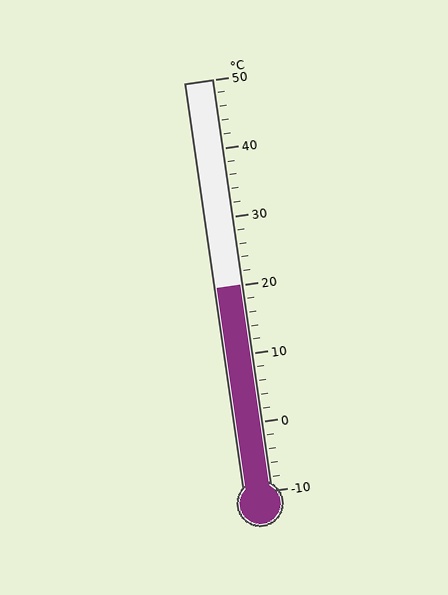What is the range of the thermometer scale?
The thermometer scale ranges from -10°C to 50°C.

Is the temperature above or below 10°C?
The temperature is above 10°C.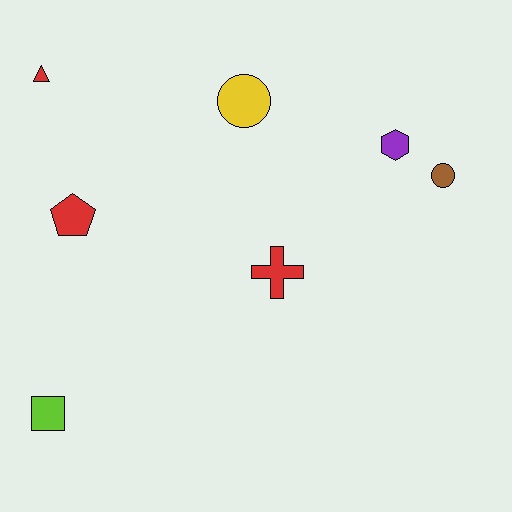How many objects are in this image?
There are 7 objects.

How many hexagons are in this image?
There is 1 hexagon.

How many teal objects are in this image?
There are no teal objects.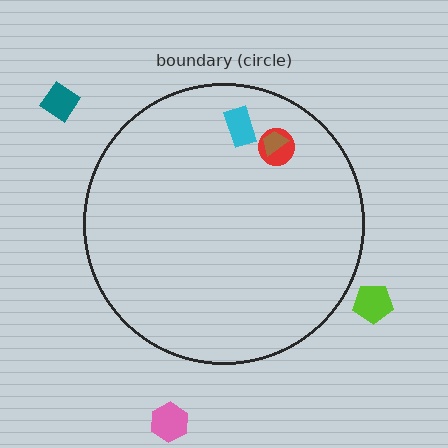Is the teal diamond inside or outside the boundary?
Outside.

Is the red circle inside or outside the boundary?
Inside.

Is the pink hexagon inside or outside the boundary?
Outside.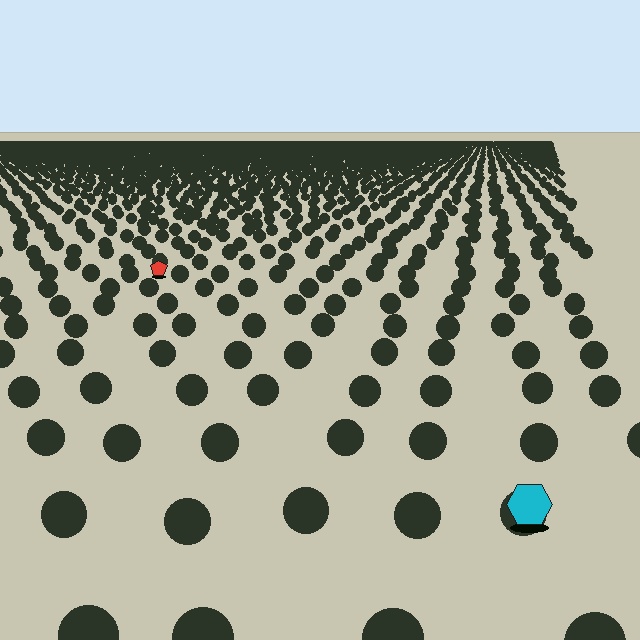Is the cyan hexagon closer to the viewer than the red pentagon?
Yes. The cyan hexagon is closer — you can tell from the texture gradient: the ground texture is coarser near it.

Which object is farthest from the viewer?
The red pentagon is farthest from the viewer. It appears smaller and the ground texture around it is denser.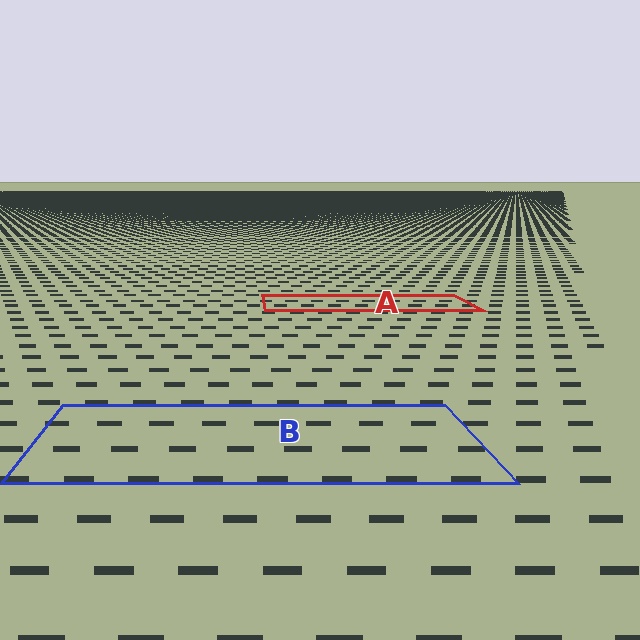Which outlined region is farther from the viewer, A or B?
Region A is farther from the viewer — the texture elements inside it appear smaller and more densely packed.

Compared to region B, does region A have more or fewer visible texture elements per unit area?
Region A has more texture elements per unit area — they are packed more densely because it is farther away.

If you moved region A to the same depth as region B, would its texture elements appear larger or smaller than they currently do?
They would appear larger. At a closer depth, the same texture elements are projected at a bigger on-screen size.